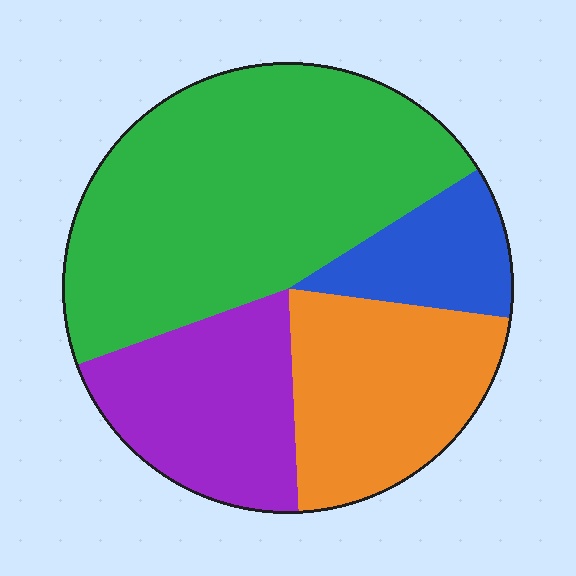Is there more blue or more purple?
Purple.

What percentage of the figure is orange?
Orange covers about 20% of the figure.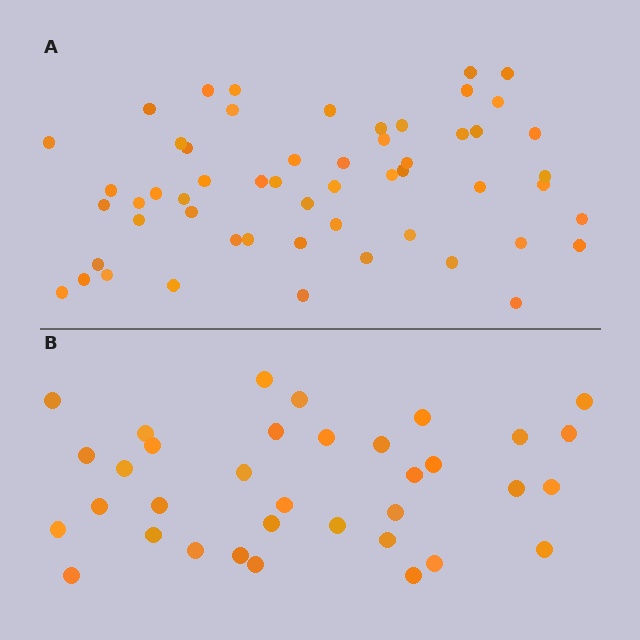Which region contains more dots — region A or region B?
Region A (the top region) has more dots.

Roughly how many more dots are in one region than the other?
Region A has approximately 20 more dots than region B.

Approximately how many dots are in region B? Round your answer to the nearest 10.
About 40 dots. (The exact count is 35, which rounds to 40.)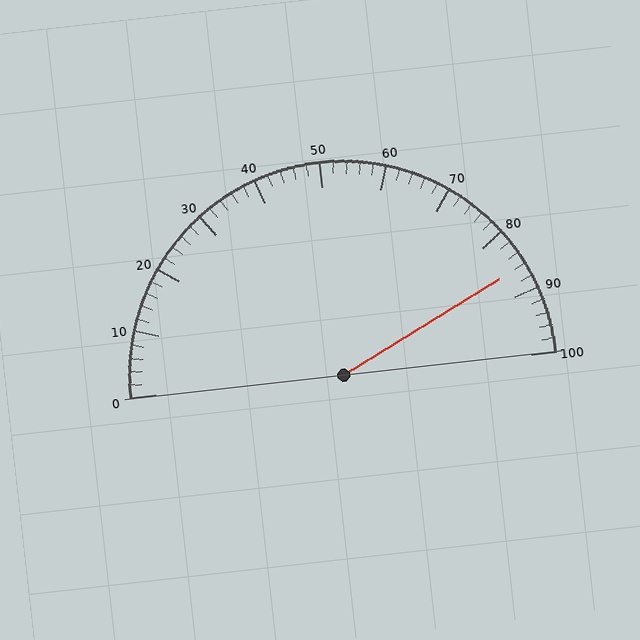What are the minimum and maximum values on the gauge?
The gauge ranges from 0 to 100.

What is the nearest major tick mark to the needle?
The nearest major tick mark is 90.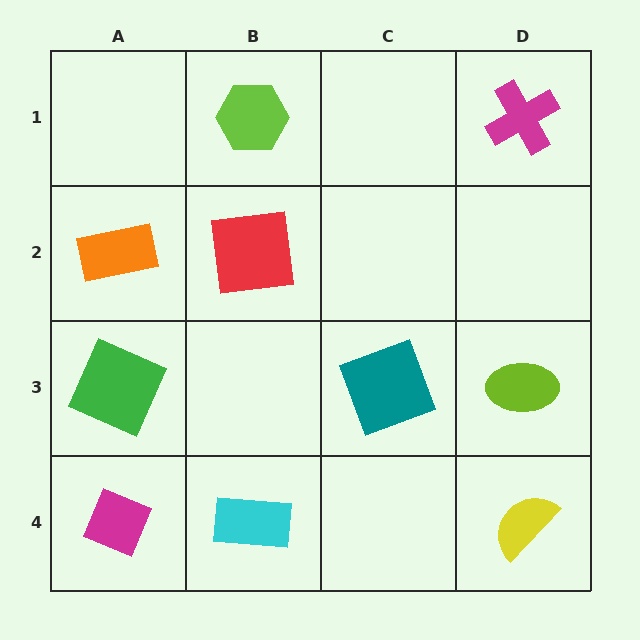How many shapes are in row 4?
3 shapes.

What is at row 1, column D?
A magenta cross.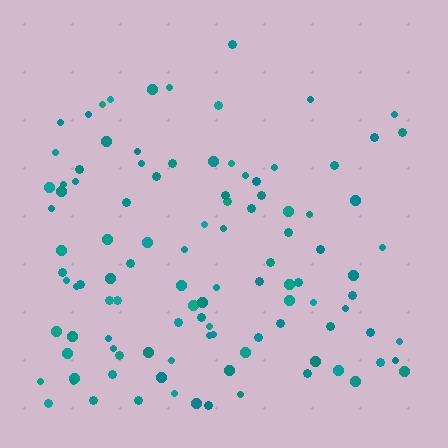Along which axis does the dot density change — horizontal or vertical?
Vertical.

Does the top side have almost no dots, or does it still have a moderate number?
Still a moderate number, just noticeably fewer than the bottom.